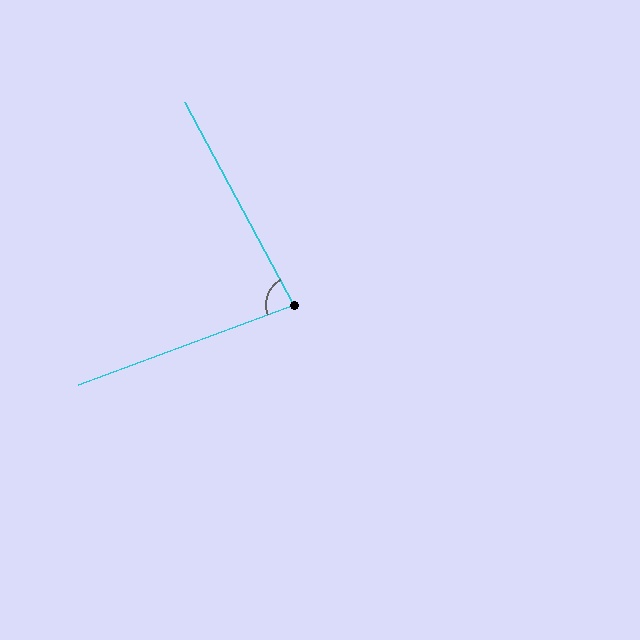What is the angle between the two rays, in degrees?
Approximately 82 degrees.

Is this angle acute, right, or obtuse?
It is acute.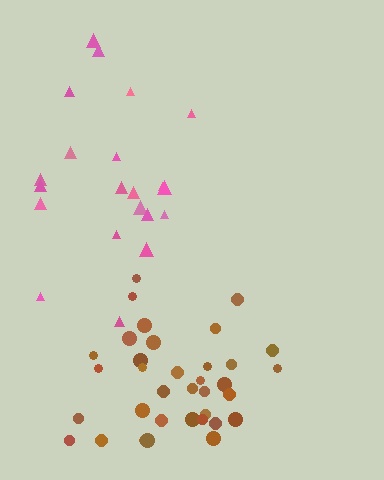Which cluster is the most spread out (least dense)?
Pink.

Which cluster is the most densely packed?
Brown.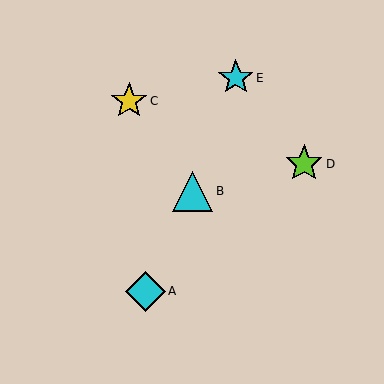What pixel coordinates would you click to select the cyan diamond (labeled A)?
Click at (145, 291) to select the cyan diamond A.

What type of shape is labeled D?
Shape D is a lime star.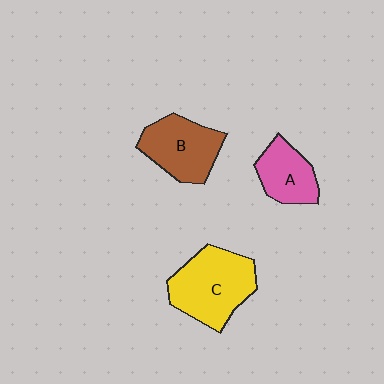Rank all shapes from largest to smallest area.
From largest to smallest: C (yellow), B (brown), A (pink).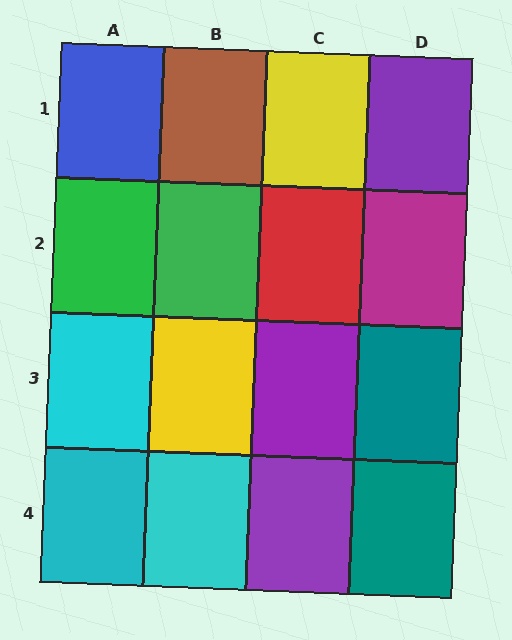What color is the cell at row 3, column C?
Purple.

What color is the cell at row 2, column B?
Green.